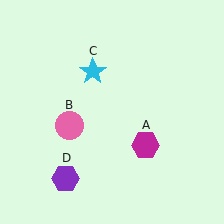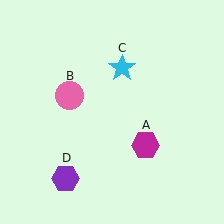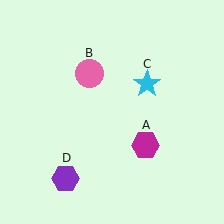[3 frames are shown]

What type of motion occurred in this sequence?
The pink circle (object B), cyan star (object C) rotated clockwise around the center of the scene.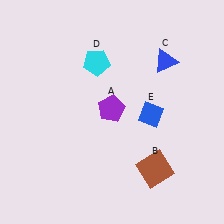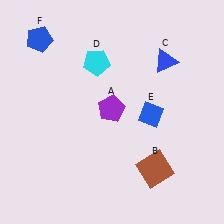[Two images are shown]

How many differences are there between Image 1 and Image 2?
There is 1 difference between the two images.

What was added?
A blue pentagon (F) was added in Image 2.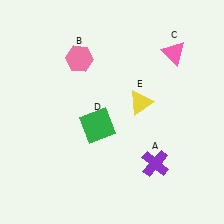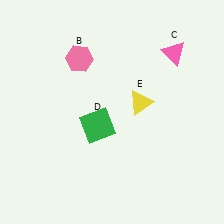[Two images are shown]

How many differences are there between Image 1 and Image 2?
There is 1 difference between the two images.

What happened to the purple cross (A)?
The purple cross (A) was removed in Image 2. It was in the bottom-right area of Image 1.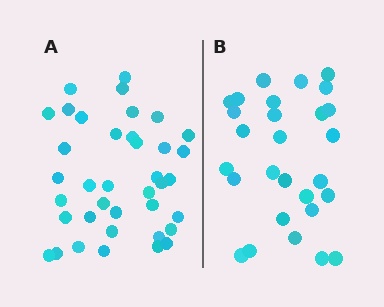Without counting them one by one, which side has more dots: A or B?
Region A (the left region) has more dots.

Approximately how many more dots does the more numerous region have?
Region A has roughly 10 or so more dots than region B.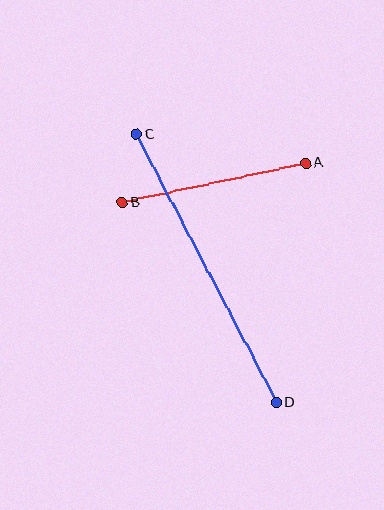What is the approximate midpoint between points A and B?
The midpoint is at approximately (214, 183) pixels.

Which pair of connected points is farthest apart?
Points C and D are farthest apart.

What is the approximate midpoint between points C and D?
The midpoint is at approximately (206, 268) pixels.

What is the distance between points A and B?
The distance is approximately 188 pixels.